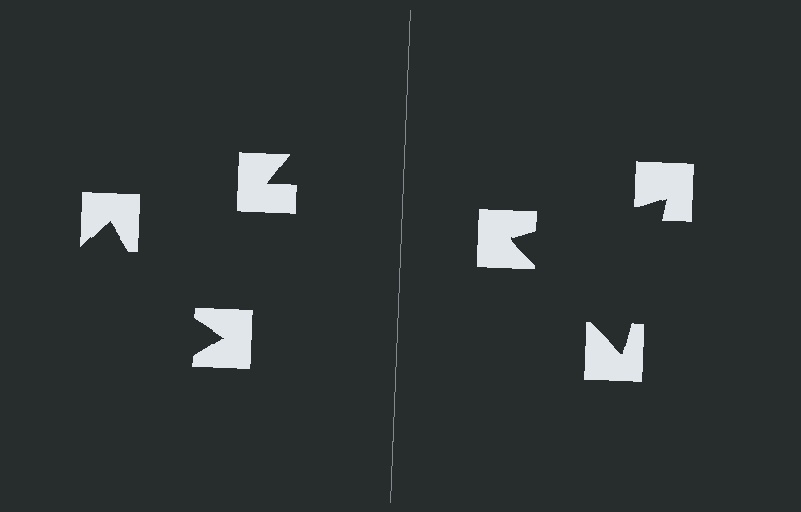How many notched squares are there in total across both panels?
6 — 3 on each side.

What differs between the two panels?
The notched squares are positioned identically on both sides; only the wedge orientations differ. On the right they align to a triangle; on the left they are misaligned.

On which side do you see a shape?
An illusory triangle appears on the right side. On the left side the wedge cuts are rotated, so no coherent shape forms.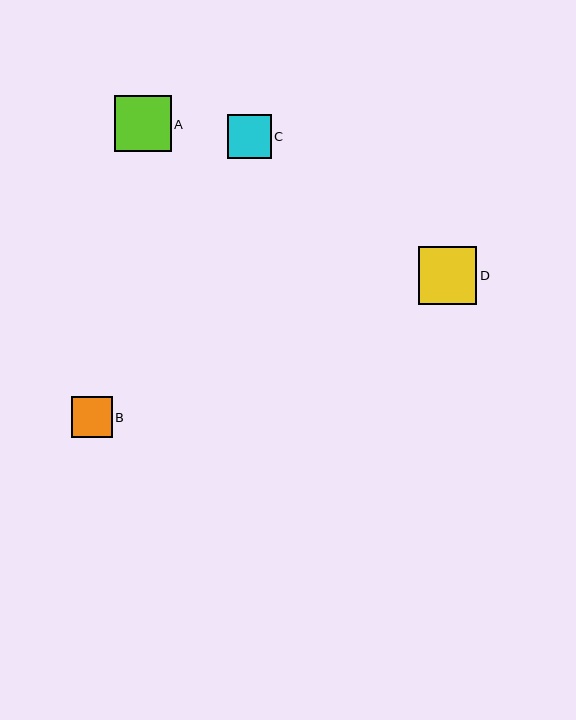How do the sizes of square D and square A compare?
Square D and square A are approximately the same size.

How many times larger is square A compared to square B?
Square A is approximately 1.4 times the size of square B.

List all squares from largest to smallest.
From largest to smallest: D, A, C, B.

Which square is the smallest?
Square B is the smallest with a size of approximately 41 pixels.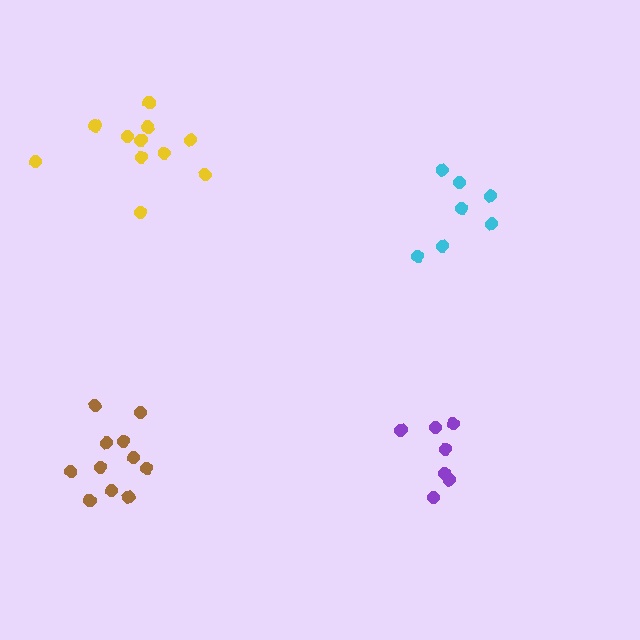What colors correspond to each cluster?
The clusters are colored: purple, yellow, cyan, brown.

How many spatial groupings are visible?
There are 4 spatial groupings.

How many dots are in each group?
Group 1: 7 dots, Group 2: 11 dots, Group 3: 7 dots, Group 4: 11 dots (36 total).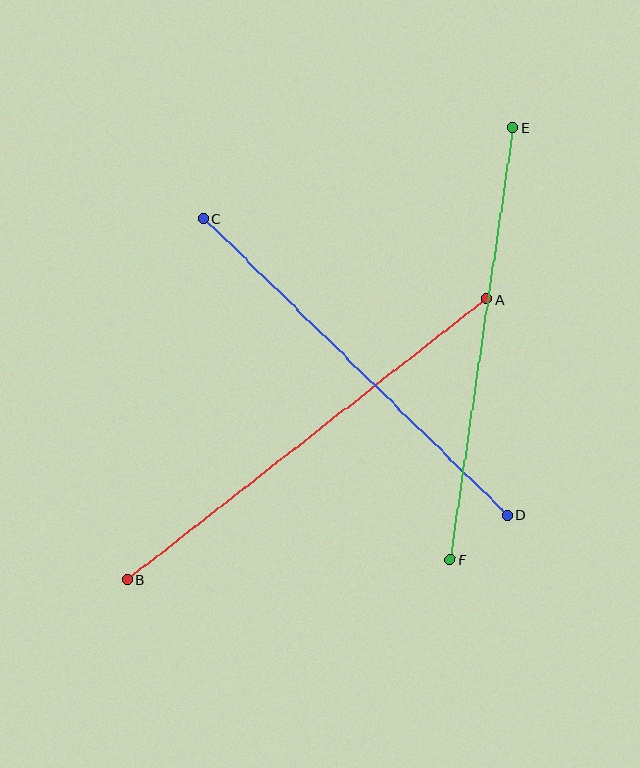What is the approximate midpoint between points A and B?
The midpoint is at approximately (307, 440) pixels.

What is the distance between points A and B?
The distance is approximately 456 pixels.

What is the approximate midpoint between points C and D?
The midpoint is at approximately (356, 367) pixels.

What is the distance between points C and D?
The distance is approximately 425 pixels.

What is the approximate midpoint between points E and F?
The midpoint is at approximately (482, 344) pixels.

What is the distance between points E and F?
The distance is approximately 436 pixels.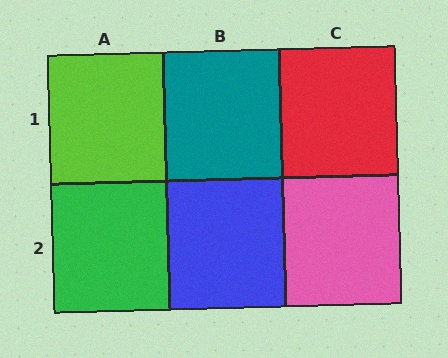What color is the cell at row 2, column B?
Blue.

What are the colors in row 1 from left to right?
Lime, teal, red.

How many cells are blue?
1 cell is blue.